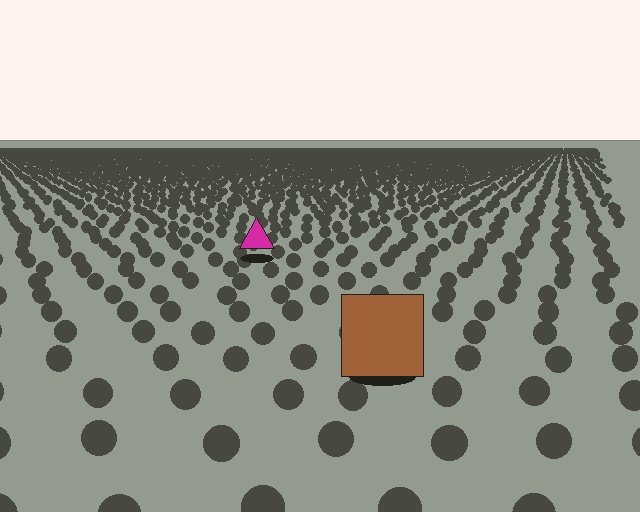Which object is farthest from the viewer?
The magenta triangle is farthest from the viewer. It appears smaller and the ground texture around it is denser.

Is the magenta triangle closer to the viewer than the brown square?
No. The brown square is closer — you can tell from the texture gradient: the ground texture is coarser near it.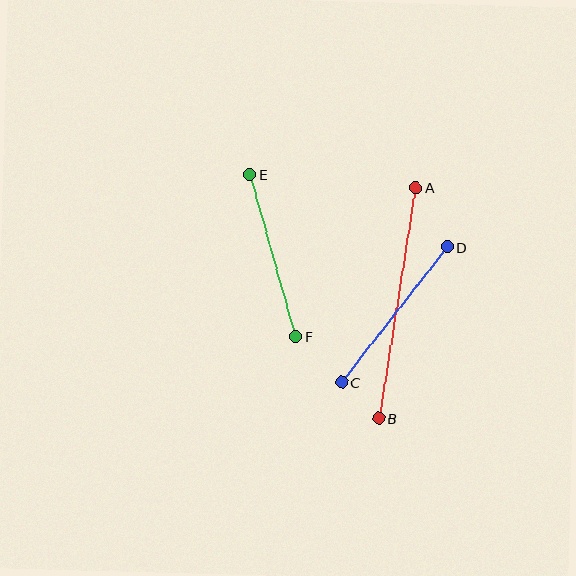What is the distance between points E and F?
The distance is approximately 168 pixels.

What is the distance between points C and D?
The distance is approximately 172 pixels.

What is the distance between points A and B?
The distance is approximately 233 pixels.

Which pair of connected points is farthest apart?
Points A and B are farthest apart.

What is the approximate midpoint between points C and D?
The midpoint is at approximately (394, 315) pixels.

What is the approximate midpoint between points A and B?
The midpoint is at approximately (397, 303) pixels.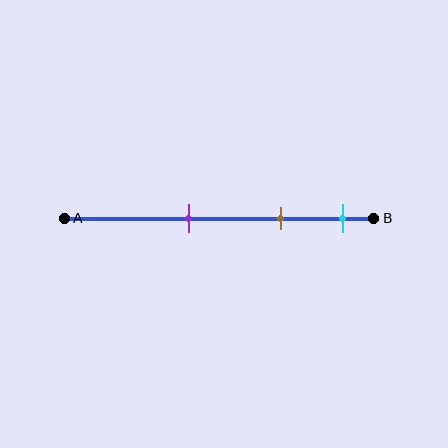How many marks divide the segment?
There are 3 marks dividing the segment.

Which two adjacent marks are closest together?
The brown and cyan marks are the closest adjacent pair.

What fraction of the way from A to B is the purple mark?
The purple mark is approximately 40% (0.4) of the way from A to B.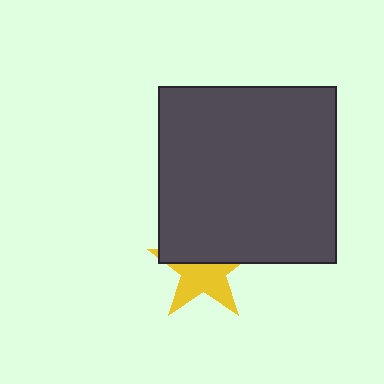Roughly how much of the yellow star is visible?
About half of it is visible (roughly 54%).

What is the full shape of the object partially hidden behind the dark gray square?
The partially hidden object is a yellow star.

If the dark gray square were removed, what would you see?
You would see the complete yellow star.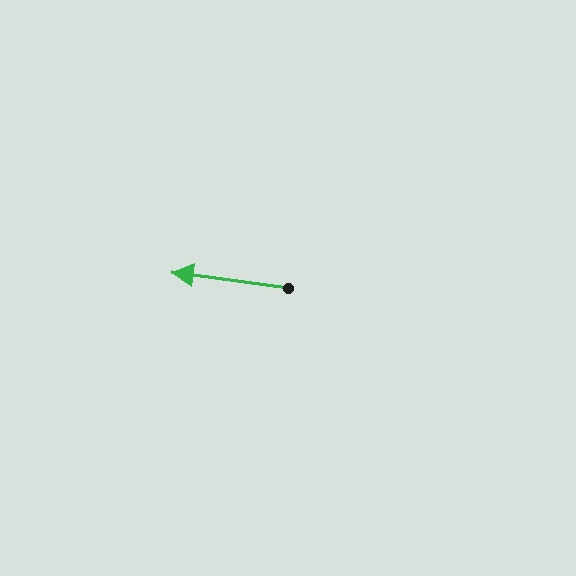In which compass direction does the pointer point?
West.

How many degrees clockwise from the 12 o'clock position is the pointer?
Approximately 278 degrees.